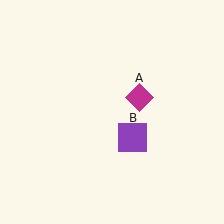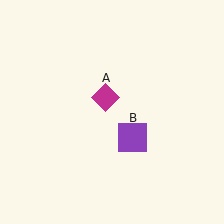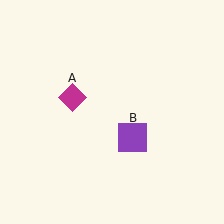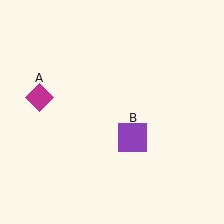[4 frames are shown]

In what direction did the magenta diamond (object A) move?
The magenta diamond (object A) moved left.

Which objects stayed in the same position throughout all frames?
Purple square (object B) remained stationary.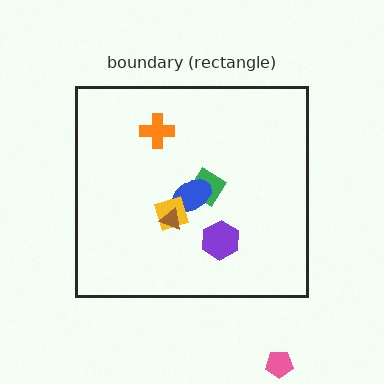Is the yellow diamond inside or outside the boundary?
Inside.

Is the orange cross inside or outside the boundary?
Inside.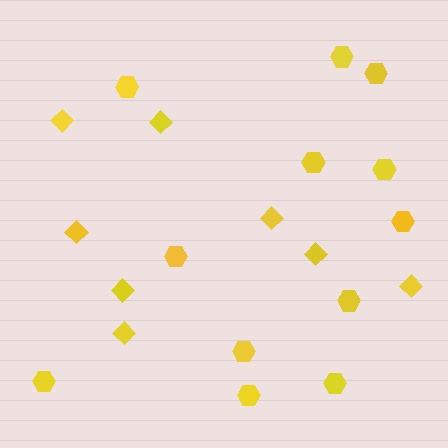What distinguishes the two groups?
There are 2 groups: one group of hexagons (12) and one group of diamonds (8).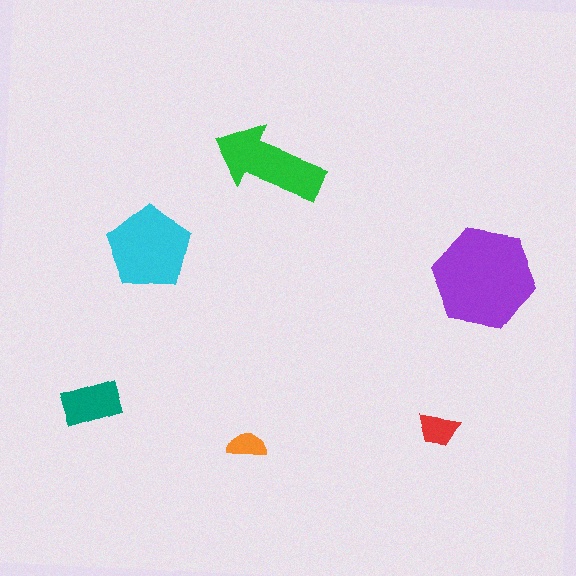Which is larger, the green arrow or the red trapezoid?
The green arrow.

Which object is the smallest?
The orange semicircle.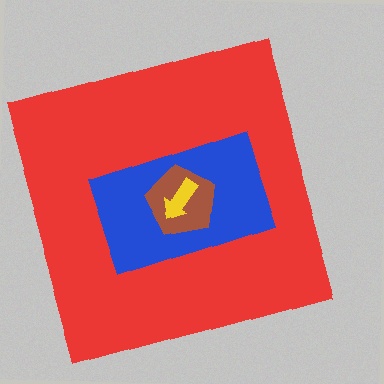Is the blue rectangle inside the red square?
Yes.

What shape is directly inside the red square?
The blue rectangle.